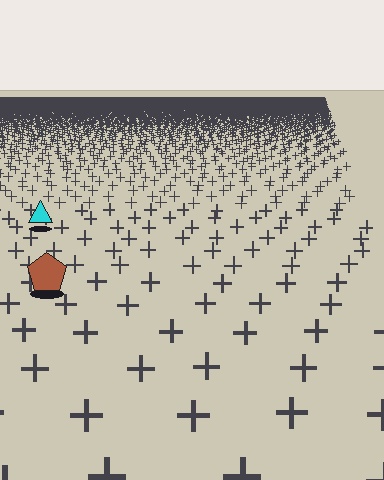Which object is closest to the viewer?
The brown pentagon is closest. The texture marks near it are larger and more spread out.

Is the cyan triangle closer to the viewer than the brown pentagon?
No. The brown pentagon is closer — you can tell from the texture gradient: the ground texture is coarser near it.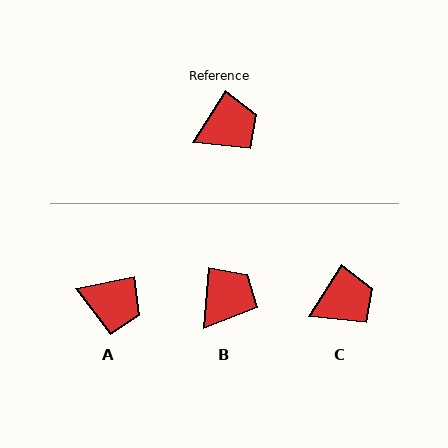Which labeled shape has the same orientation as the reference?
C.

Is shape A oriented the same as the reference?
No, it is off by about 46 degrees.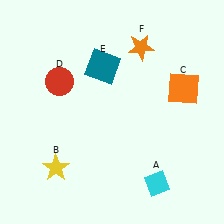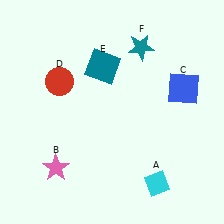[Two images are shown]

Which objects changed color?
B changed from yellow to pink. C changed from orange to blue. F changed from orange to teal.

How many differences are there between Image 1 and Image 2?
There are 3 differences between the two images.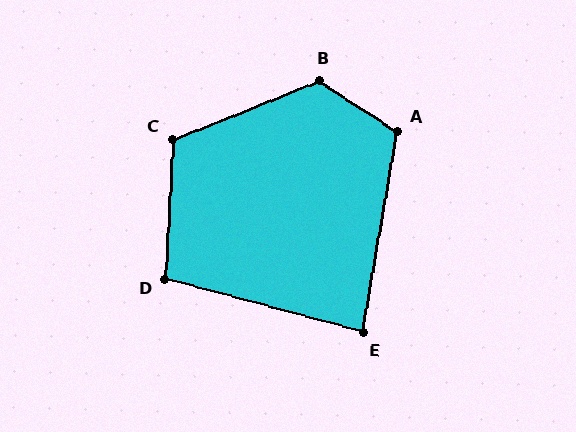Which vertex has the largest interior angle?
B, at approximately 126 degrees.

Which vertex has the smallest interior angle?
E, at approximately 85 degrees.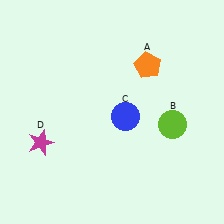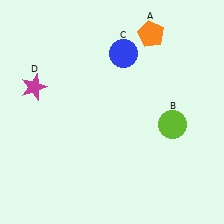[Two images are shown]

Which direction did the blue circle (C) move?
The blue circle (C) moved up.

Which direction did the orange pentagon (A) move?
The orange pentagon (A) moved up.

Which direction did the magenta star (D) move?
The magenta star (D) moved up.